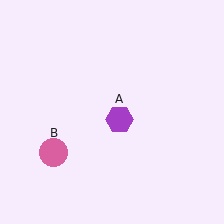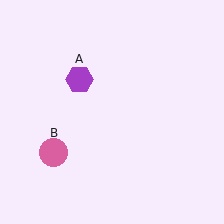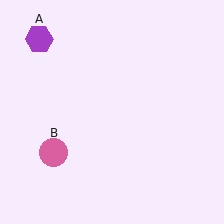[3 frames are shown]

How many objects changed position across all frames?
1 object changed position: purple hexagon (object A).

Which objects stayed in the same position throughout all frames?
Pink circle (object B) remained stationary.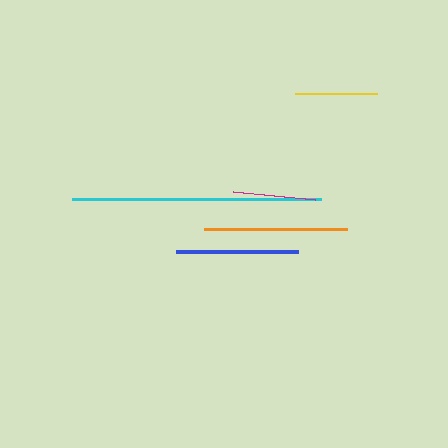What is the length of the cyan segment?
The cyan segment is approximately 249 pixels long.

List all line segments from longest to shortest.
From longest to shortest: cyan, orange, blue, yellow, magenta.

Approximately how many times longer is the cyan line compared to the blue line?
The cyan line is approximately 2.0 times the length of the blue line.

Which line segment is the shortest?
The magenta line is the shortest at approximately 81 pixels.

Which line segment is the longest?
The cyan line is the longest at approximately 249 pixels.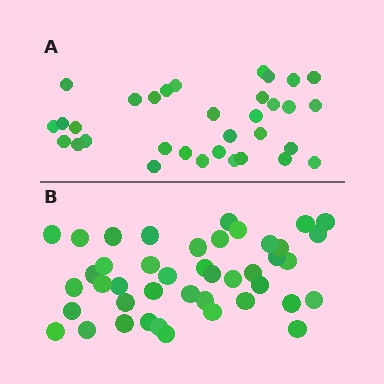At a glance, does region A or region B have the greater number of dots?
Region B (the bottom region) has more dots.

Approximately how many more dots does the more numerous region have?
Region B has roughly 10 or so more dots than region A.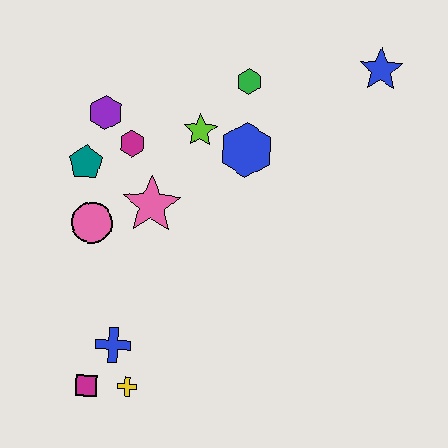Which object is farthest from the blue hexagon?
The magenta square is farthest from the blue hexagon.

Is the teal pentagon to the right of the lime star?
No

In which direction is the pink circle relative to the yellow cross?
The pink circle is above the yellow cross.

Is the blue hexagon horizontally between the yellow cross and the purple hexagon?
No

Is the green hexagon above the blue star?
No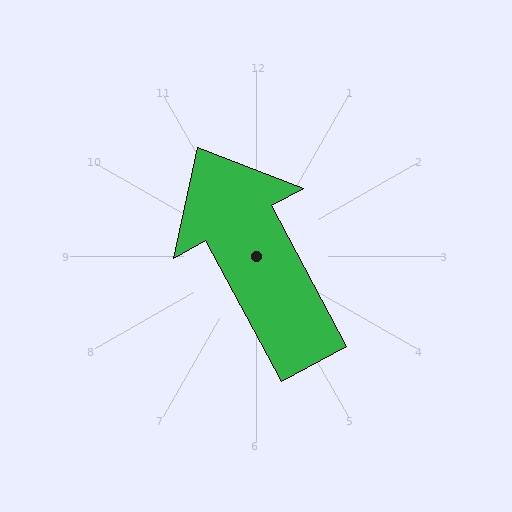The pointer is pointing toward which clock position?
Roughly 11 o'clock.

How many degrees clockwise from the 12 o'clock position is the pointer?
Approximately 332 degrees.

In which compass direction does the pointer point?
Northwest.